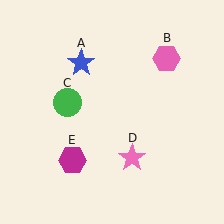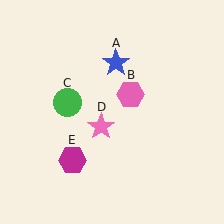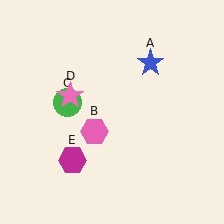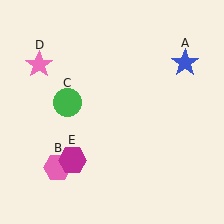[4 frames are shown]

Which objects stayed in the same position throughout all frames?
Green circle (object C) and magenta hexagon (object E) remained stationary.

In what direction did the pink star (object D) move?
The pink star (object D) moved up and to the left.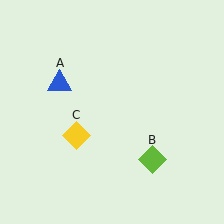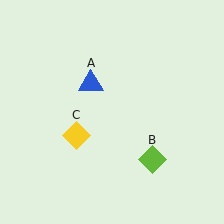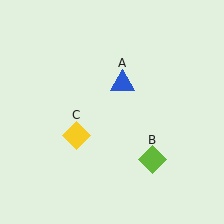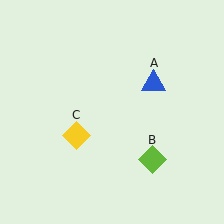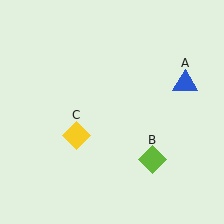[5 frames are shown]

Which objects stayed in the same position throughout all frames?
Lime diamond (object B) and yellow diamond (object C) remained stationary.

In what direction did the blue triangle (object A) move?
The blue triangle (object A) moved right.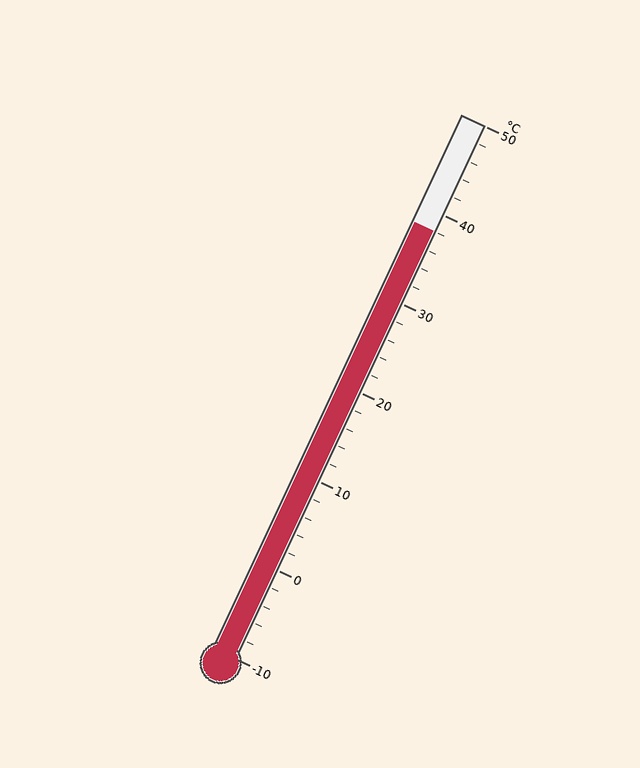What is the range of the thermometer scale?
The thermometer scale ranges from -10°C to 50°C.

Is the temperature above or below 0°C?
The temperature is above 0°C.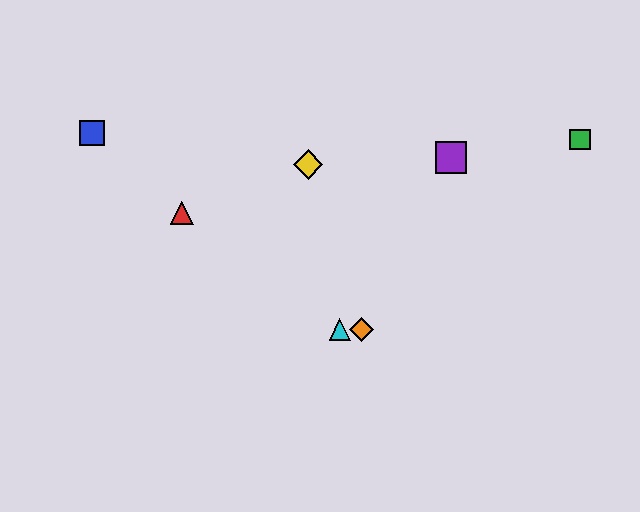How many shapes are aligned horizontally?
2 shapes (the orange diamond, the cyan triangle) are aligned horizontally.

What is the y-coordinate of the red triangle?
The red triangle is at y≈213.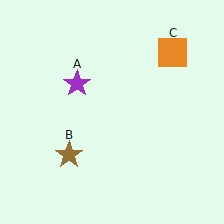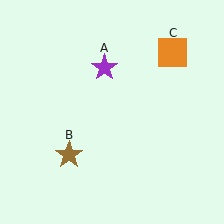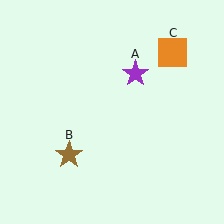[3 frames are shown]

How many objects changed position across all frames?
1 object changed position: purple star (object A).